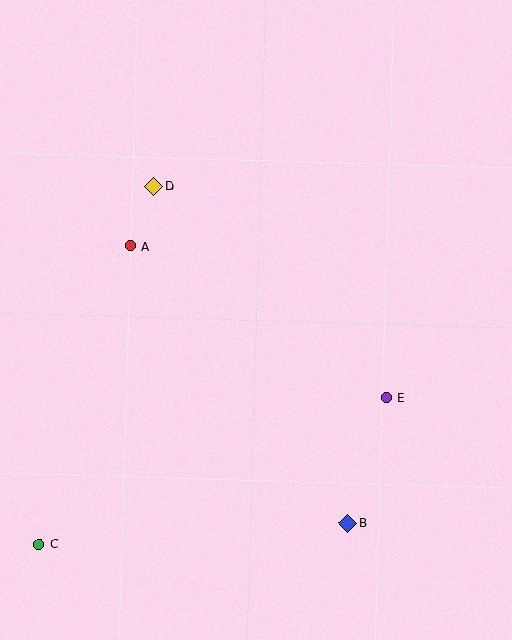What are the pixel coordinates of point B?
Point B is at (348, 523).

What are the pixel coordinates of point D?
Point D is at (154, 186).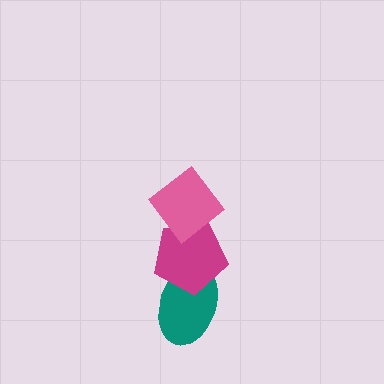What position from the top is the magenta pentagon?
The magenta pentagon is 2nd from the top.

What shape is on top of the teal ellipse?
The magenta pentagon is on top of the teal ellipse.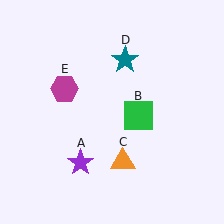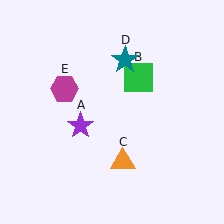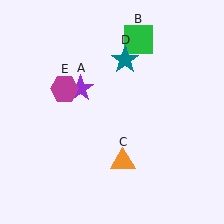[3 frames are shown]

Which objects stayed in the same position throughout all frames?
Orange triangle (object C) and teal star (object D) and magenta hexagon (object E) remained stationary.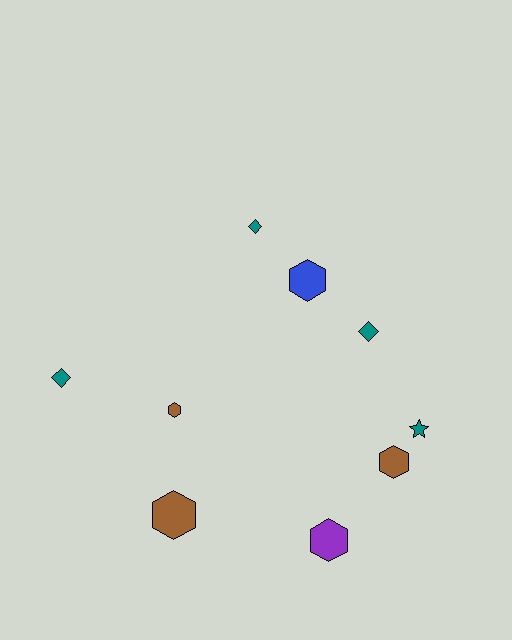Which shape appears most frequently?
Hexagon, with 5 objects.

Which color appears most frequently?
Teal, with 4 objects.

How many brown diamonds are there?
There are no brown diamonds.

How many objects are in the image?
There are 9 objects.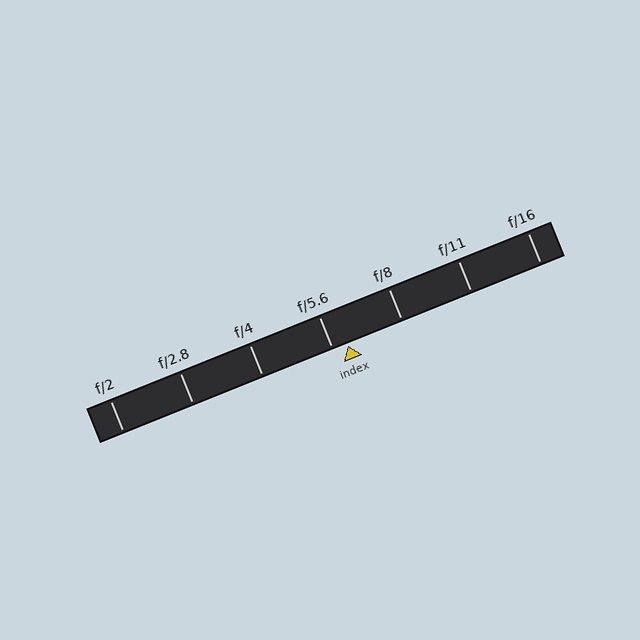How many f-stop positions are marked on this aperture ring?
There are 7 f-stop positions marked.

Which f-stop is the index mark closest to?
The index mark is closest to f/5.6.